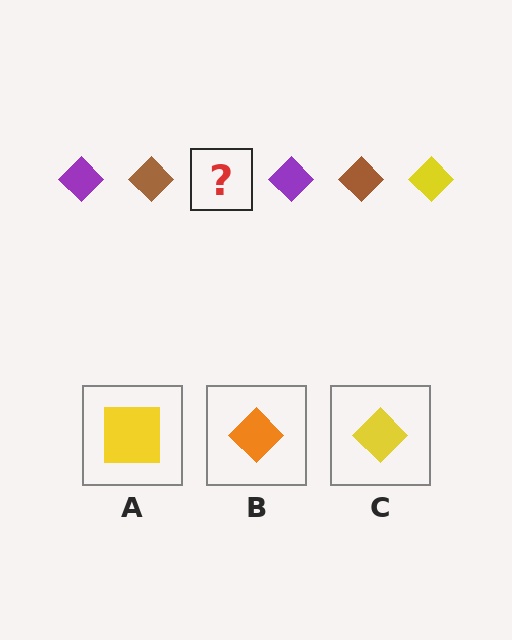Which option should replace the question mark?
Option C.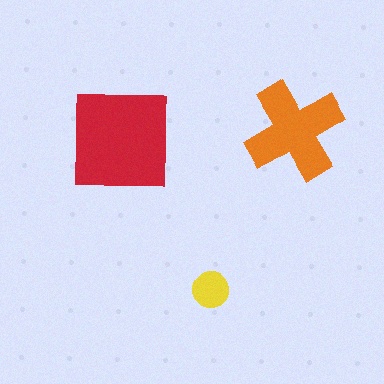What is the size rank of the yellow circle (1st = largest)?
3rd.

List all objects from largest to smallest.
The red square, the orange cross, the yellow circle.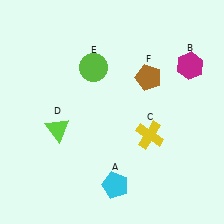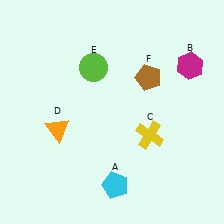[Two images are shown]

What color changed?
The triangle (D) changed from lime in Image 1 to orange in Image 2.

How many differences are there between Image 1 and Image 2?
There is 1 difference between the two images.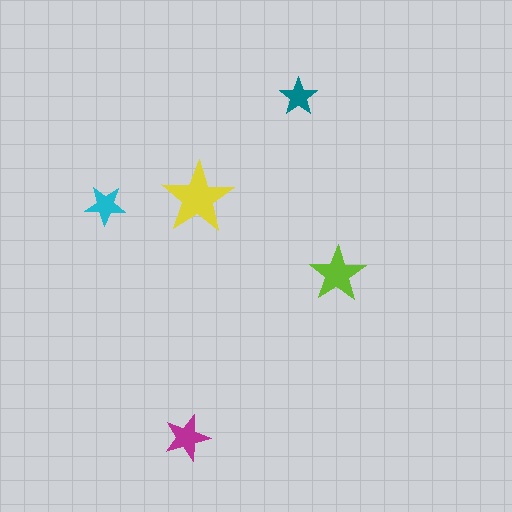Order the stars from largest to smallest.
the yellow one, the lime one, the magenta one, the cyan one, the teal one.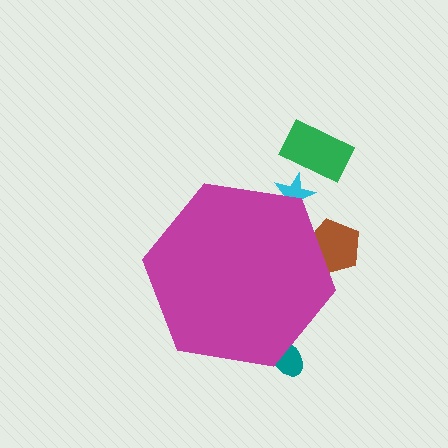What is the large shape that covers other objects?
A magenta hexagon.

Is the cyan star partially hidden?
Yes, the cyan star is partially hidden behind the magenta hexagon.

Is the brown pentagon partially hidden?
Yes, the brown pentagon is partially hidden behind the magenta hexagon.